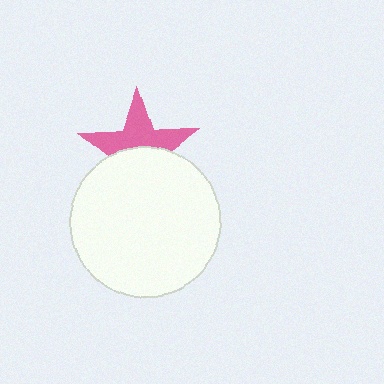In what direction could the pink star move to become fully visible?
The pink star could move up. That would shift it out from behind the white circle entirely.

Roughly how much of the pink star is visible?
About half of it is visible (roughly 52%).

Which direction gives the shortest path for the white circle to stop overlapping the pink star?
Moving down gives the shortest separation.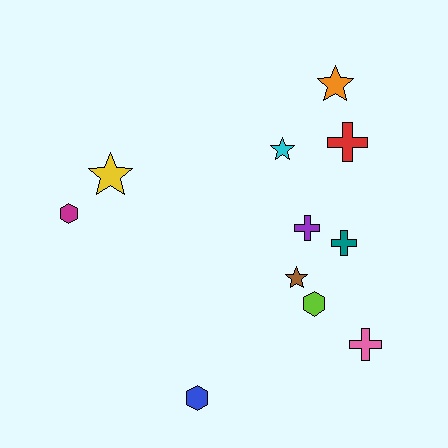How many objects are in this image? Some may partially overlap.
There are 11 objects.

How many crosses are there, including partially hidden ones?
There are 4 crosses.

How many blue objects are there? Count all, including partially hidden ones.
There is 1 blue object.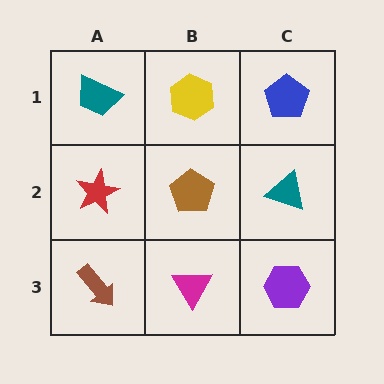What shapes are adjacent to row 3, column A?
A red star (row 2, column A), a magenta triangle (row 3, column B).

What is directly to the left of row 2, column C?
A brown pentagon.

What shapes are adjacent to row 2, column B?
A yellow hexagon (row 1, column B), a magenta triangle (row 3, column B), a red star (row 2, column A), a teal triangle (row 2, column C).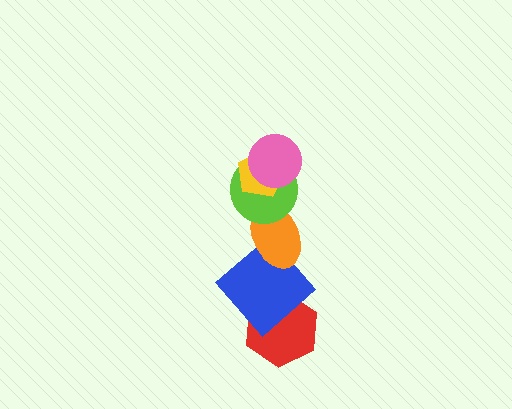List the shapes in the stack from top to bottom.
From top to bottom: the pink circle, the yellow pentagon, the lime circle, the orange ellipse, the blue diamond, the red hexagon.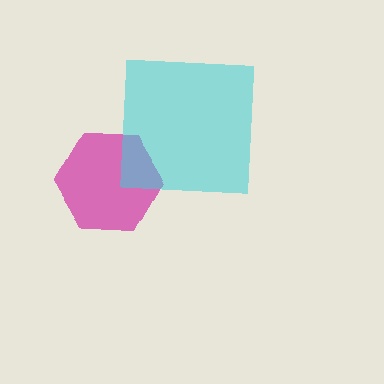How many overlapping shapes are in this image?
There are 2 overlapping shapes in the image.